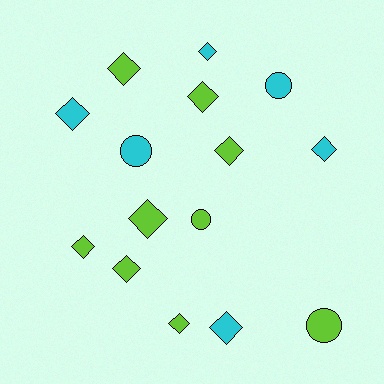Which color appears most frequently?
Lime, with 9 objects.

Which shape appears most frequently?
Diamond, with 11 objects.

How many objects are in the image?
There are 15 objects.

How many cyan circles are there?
There are 2 cyan circles.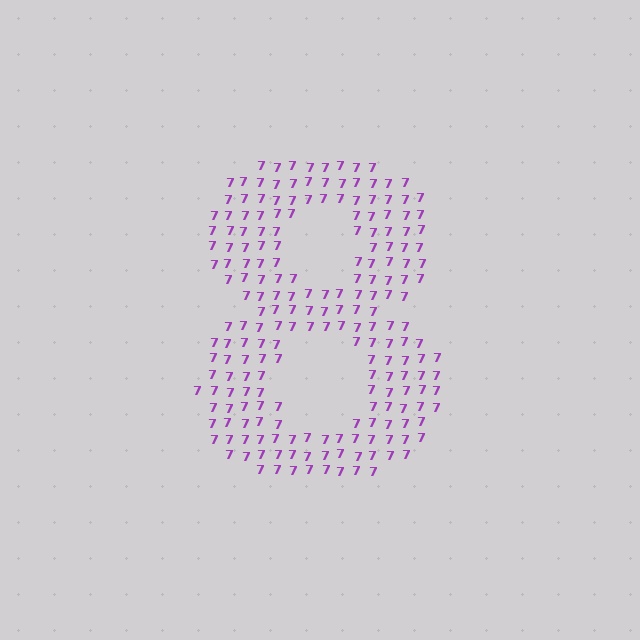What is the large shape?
The large shape is the digit 8.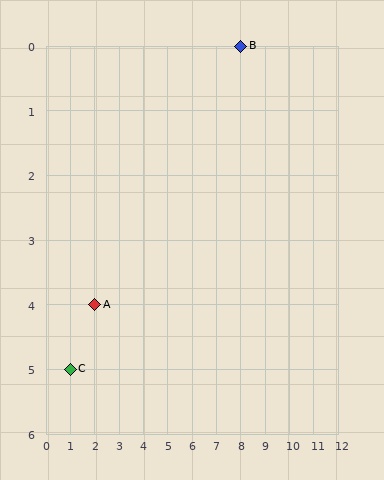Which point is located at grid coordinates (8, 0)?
Point B is at (8, 0).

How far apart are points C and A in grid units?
Points C and A are 1 column and 1 row apart (about 1.4 grid units diagonally).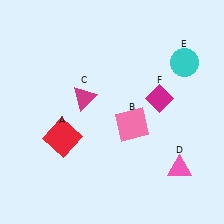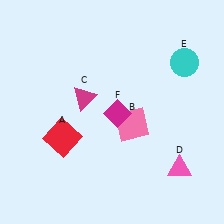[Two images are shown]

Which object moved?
The magenta diamond (F) moved left.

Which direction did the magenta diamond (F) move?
The magenta diamond (F) moved left.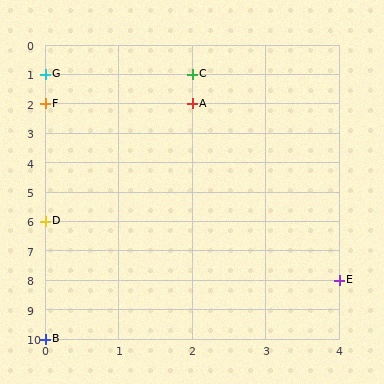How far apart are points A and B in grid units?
Points A and B are 2 columns and 8 rows apart (about 8.2 grid units diagonally).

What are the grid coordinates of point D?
Point D is at grid coordinates (0, 6).